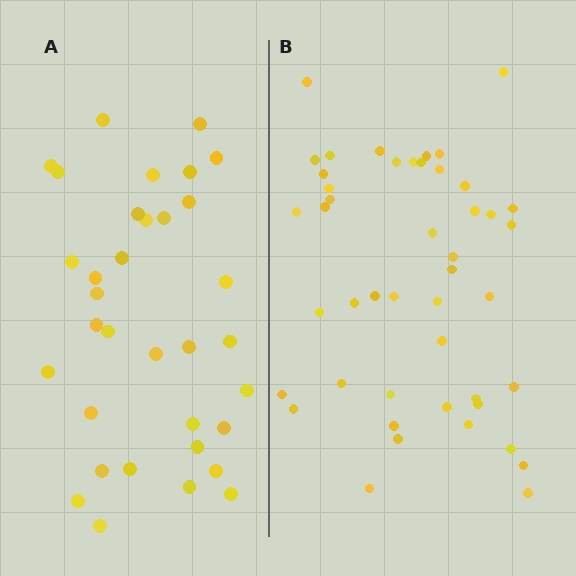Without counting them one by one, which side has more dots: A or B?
Region B (the right region) has more dots.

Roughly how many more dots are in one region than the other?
Region B has roughly 12 or so more dots than region A.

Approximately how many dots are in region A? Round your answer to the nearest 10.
About 30 dots. (The exact count is 34, which rounds to 30.)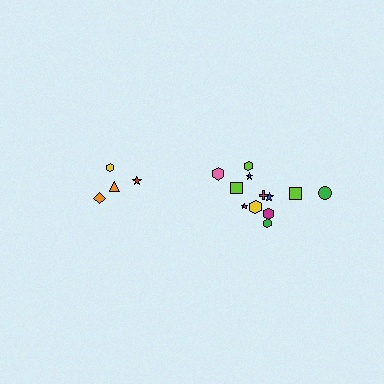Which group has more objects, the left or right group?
The right group.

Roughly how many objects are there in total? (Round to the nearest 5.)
Roughly 15 objects in total.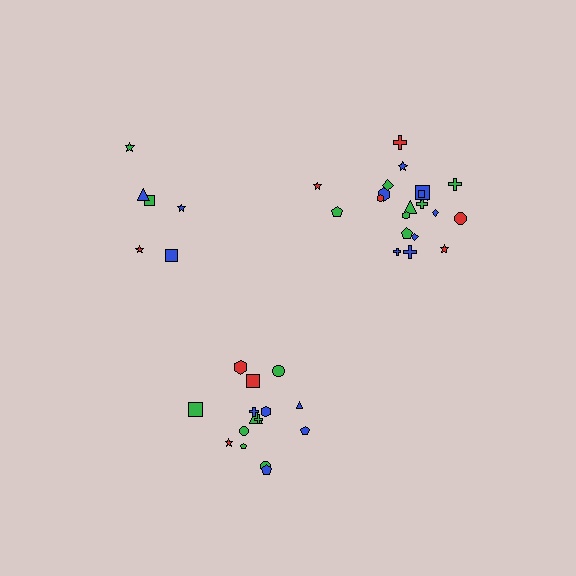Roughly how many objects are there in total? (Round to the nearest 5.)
Roughly 45 objects in total.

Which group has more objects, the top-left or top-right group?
The top-right group.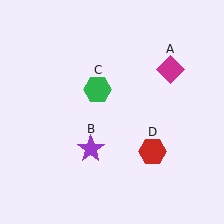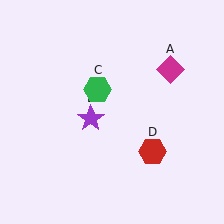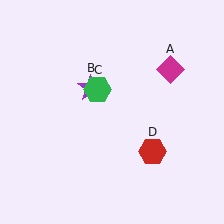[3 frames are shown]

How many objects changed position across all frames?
1 object changed position: purple star (object B).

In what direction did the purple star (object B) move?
The purple star (object B) moved up.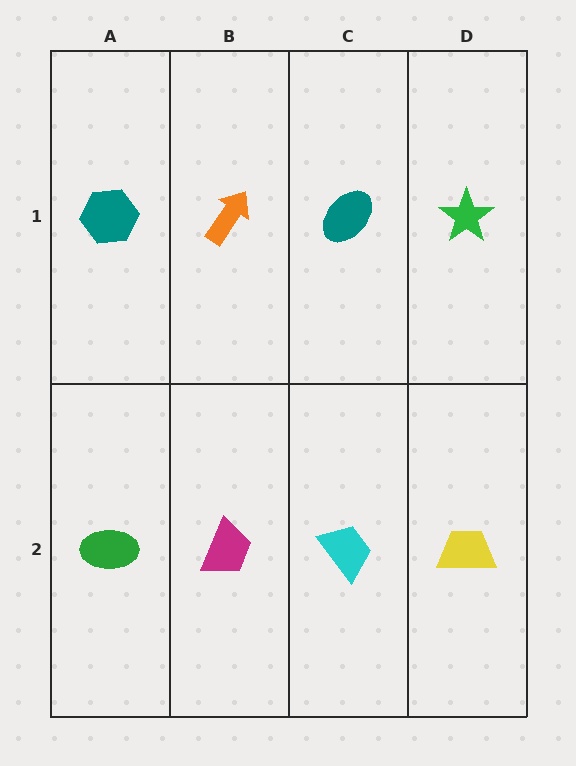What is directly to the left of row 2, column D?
A cyan trapezoid.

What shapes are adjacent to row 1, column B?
A magenta trapezoid (row 2, column B), a teal hexagon (row 1, column A), a teal ellipse (row 1, column C).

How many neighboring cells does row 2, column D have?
2.